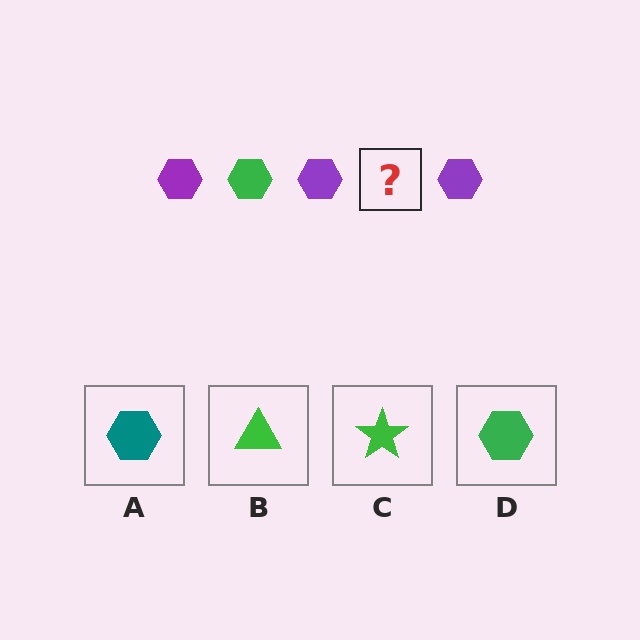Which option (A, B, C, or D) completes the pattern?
D.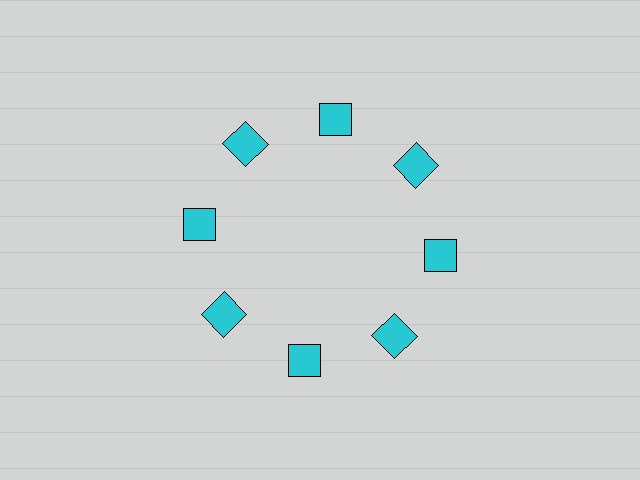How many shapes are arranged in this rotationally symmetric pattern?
There are 8 shapes, arranged in 8 groups of 1.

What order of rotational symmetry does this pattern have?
This pattern has 8-fold rotational symmetry.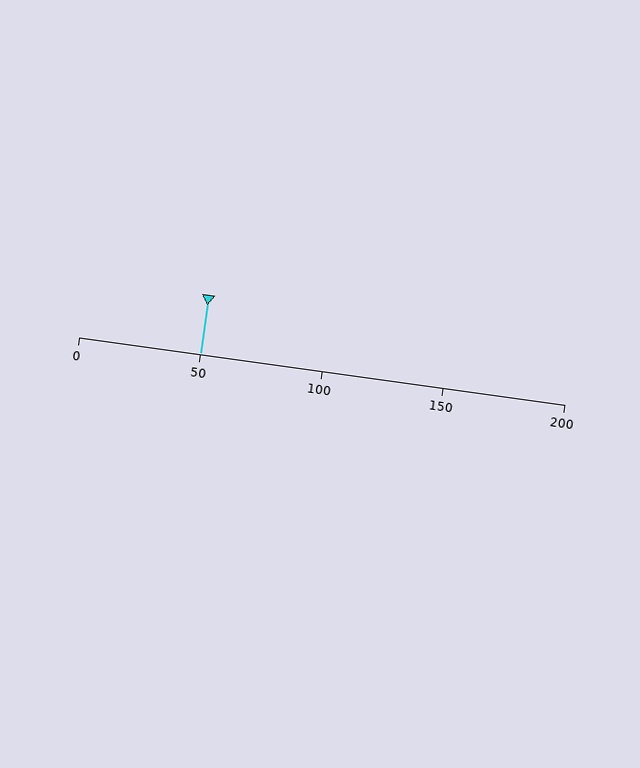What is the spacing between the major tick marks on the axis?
The major ticks are spaced 50 apart.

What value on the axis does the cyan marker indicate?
The marker indicates approximately 50.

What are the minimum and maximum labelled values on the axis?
The axis runs from 0 to 200.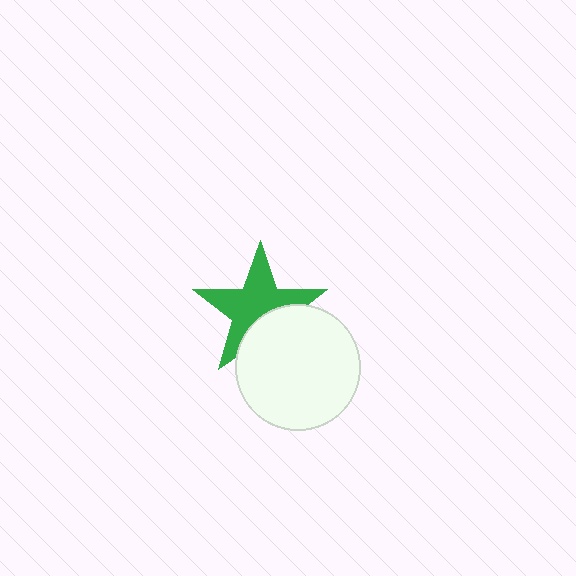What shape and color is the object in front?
The object in front is a white circle.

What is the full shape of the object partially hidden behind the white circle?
The partially hidden object is a green star.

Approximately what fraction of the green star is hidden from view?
Roughly 34% of the green star is hidden behind the white circle.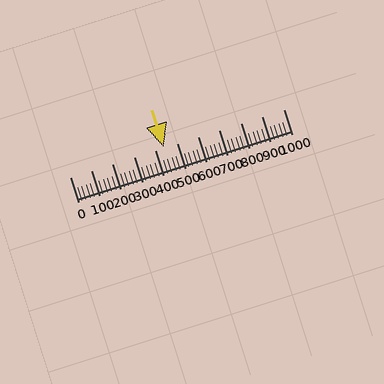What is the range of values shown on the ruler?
The ruler shows values from 0 to 1000.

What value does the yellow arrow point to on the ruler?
The yellow arrow points to approximately 440.